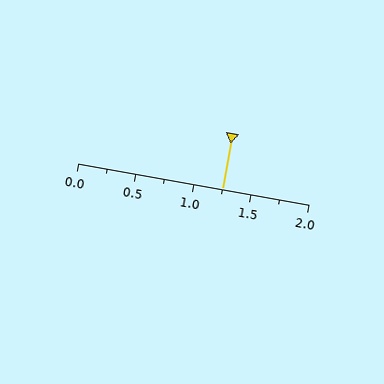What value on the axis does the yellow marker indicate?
The marker indicates approximately 1.25.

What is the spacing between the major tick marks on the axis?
The major ticks are spaced 0.5 apart.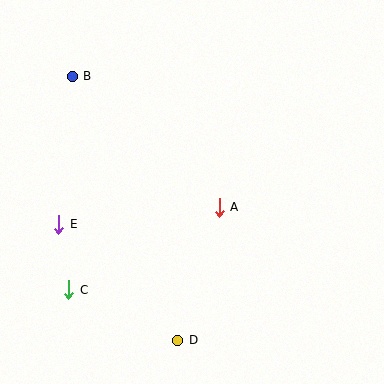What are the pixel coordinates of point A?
Point A is at (219, 207).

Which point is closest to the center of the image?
Point A at (219, 207) is closest to the center.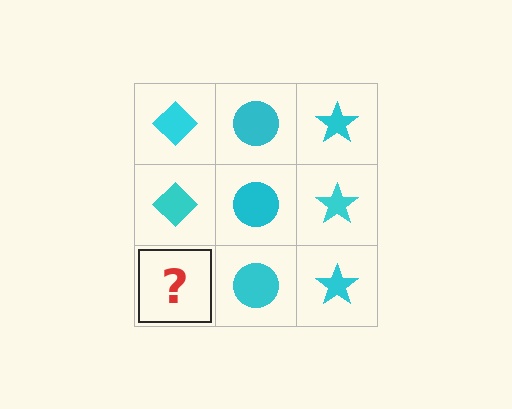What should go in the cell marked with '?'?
The missing cell should contain a cyan diamond.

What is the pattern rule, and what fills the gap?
The rule is that each column has a consistent shape. The gap should be filled with a cyan diamond.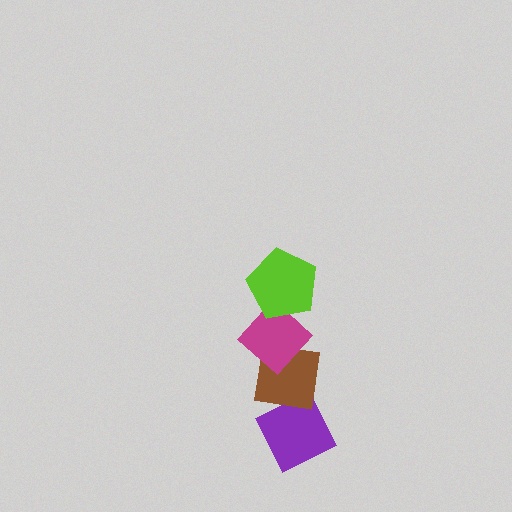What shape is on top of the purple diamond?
The brown square is on top of the purple diamond.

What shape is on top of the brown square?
The magenta diamond is on top of the brown square.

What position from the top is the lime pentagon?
The lime pentagon is 1st from the top.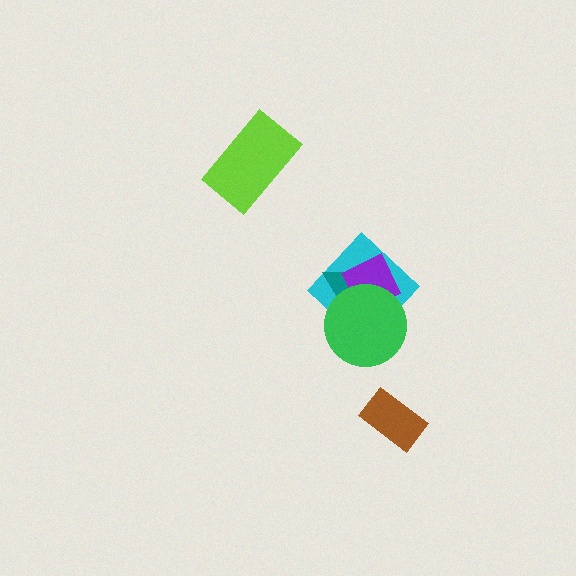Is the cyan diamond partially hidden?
Yes, it is partially covered by another shape.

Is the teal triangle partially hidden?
Yes, it is partially covered by another shape.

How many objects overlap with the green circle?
3 objects overlap with the green circle.